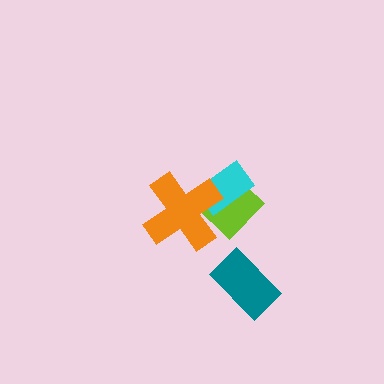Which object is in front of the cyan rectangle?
The orange cross is in front of the cyan rectangle.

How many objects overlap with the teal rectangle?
0 objects overlap with the teal rectangle.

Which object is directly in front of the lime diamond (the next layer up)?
The cyan rectangle is directly in front of the lime diamond.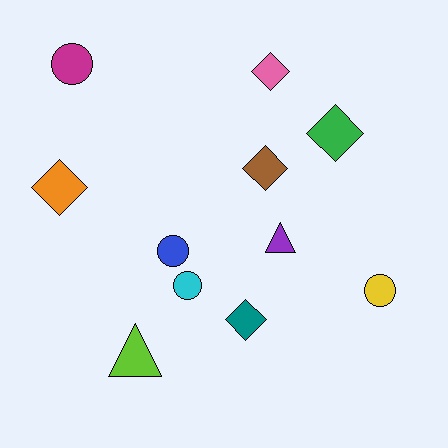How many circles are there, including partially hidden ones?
There are 4 circles.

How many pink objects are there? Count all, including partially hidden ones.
There is 1 pink object.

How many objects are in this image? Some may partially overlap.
There are 11 objects.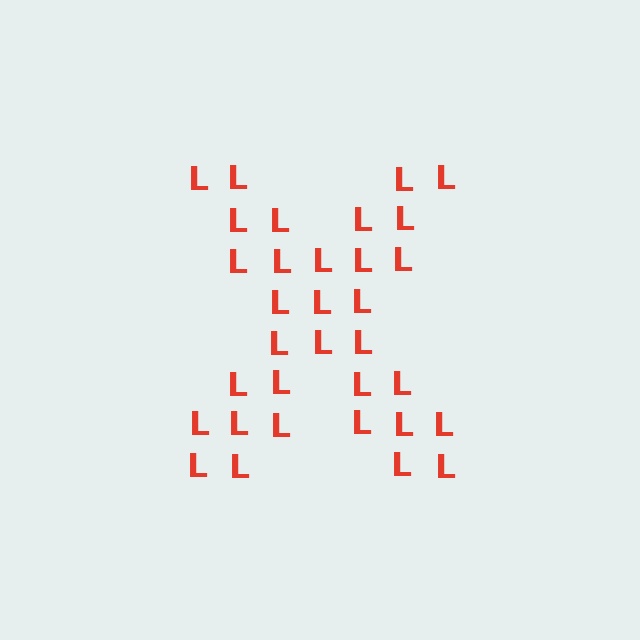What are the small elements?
The small elements are letter L's.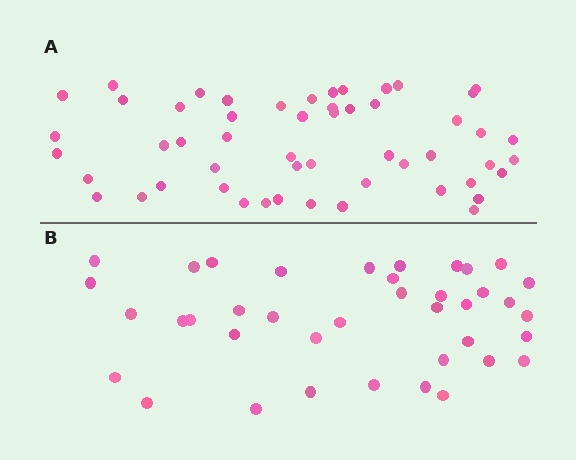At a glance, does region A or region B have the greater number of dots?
Region A (the top region) has more dots.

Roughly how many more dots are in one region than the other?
Region A has approximately 15 more dots than region B.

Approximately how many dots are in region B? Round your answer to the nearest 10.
About 40 dots. (The exact count is 39, which rounds to 40.)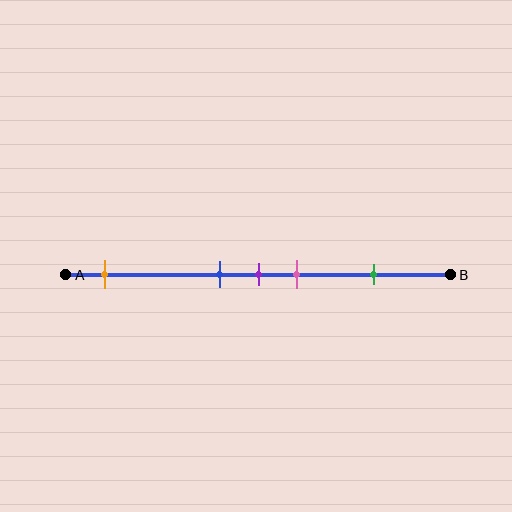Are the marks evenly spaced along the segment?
No, the marks are not evenly spaced.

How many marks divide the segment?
There are 5 marks dividing the segment.